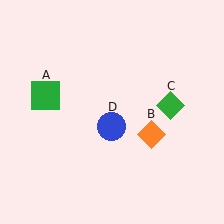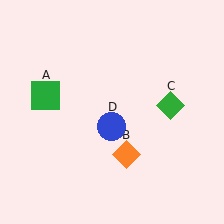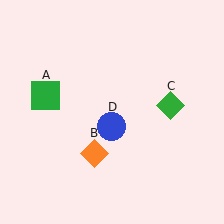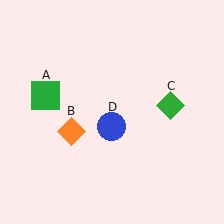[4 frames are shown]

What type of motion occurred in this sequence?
The orange diamond (object B) rotated clockwise around the center of the scene.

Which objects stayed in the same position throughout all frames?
Green square (object A) and green diamond (object C) and blue circle (object D) remained stationary.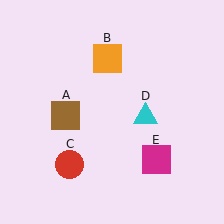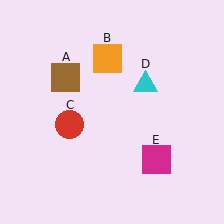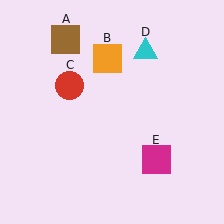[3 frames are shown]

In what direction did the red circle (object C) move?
The red circle (object C) moved up.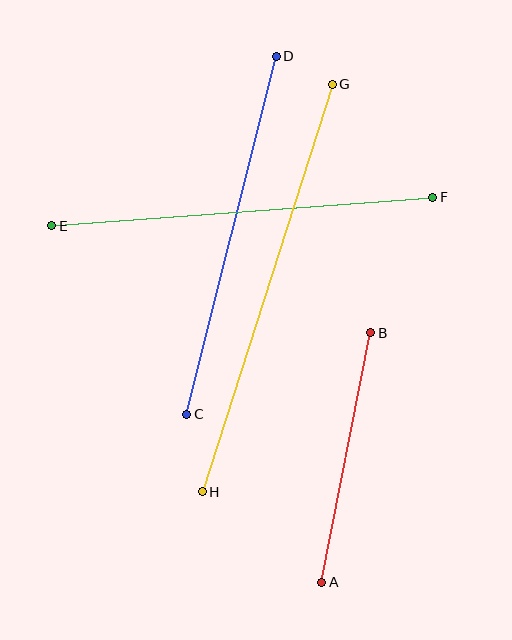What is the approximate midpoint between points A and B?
The midpoint is at approximately (346, 458) pixels.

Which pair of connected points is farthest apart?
Points G and H are farthest apart.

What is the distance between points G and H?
The distance is approximately 428 pixels.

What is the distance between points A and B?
The distance is approximately 254 pixels.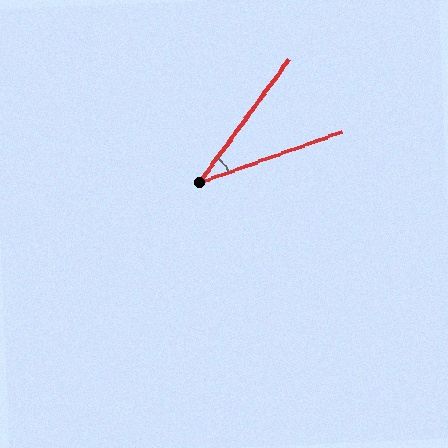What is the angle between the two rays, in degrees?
Approximately 34 degrees.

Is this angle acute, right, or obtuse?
It is acute.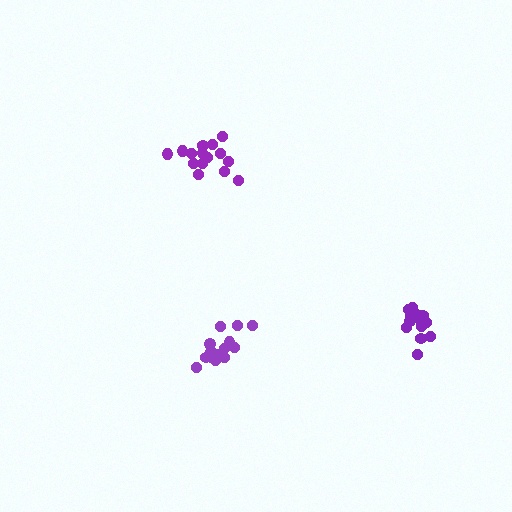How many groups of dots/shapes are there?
There are 3 groups.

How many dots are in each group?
Group 1: 16 dots, Group 2: 14 dots, Group 3: 15 dots (45 total).